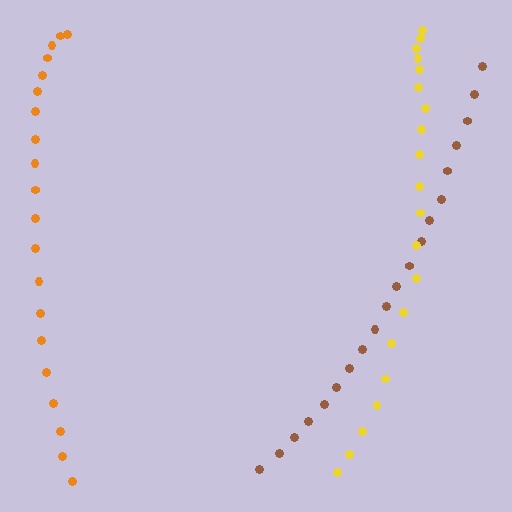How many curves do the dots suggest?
There are 3 distinct paths.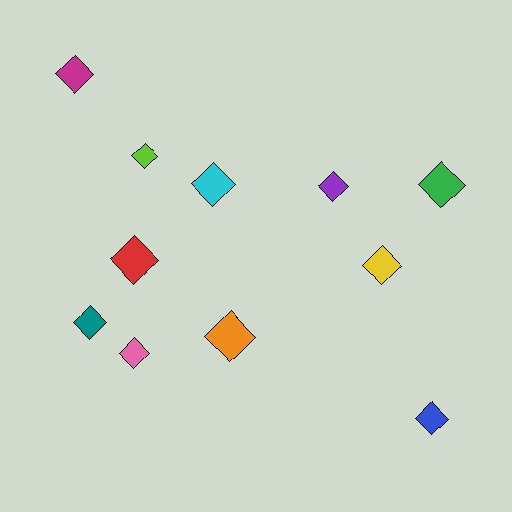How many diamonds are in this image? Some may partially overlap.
There are 11 diamonds.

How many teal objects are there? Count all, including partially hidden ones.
There is 1 teal object.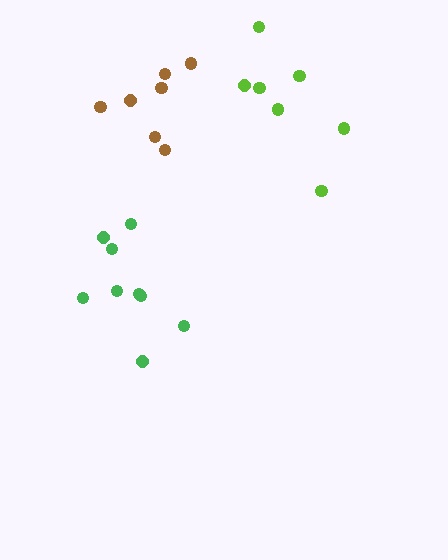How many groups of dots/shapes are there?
There are 3 groups.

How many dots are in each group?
Group 1: 7 dots, Group 2: 9 dots, Group 3: 7 dots (23 total).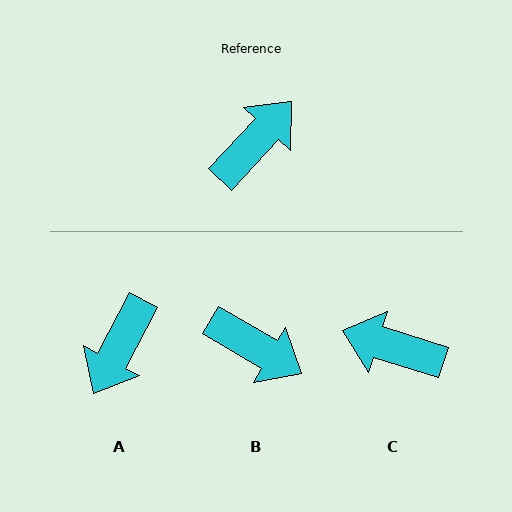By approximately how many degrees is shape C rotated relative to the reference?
Approximately 115 degrees counter-clockwise.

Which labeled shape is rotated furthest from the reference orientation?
A, about 165 degrees away.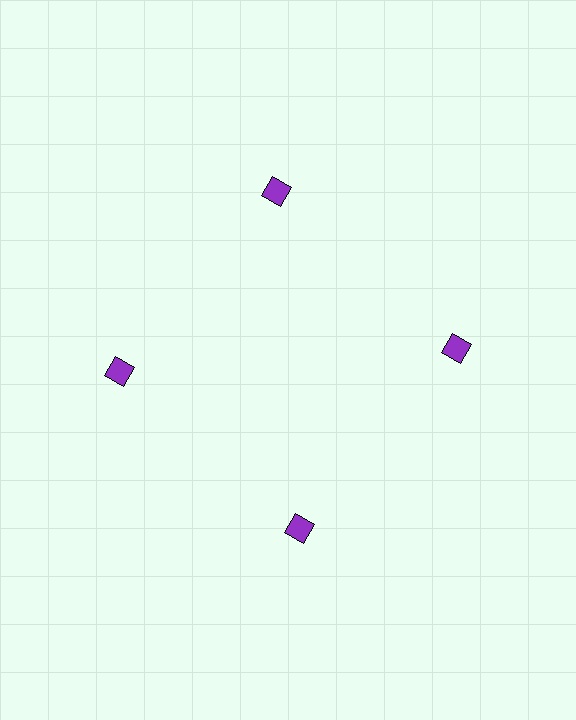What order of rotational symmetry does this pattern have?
This pattern has 4-fold rotational symmetry.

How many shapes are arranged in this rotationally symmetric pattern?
There are 4 shapes, arranged in 4 groups of 1.